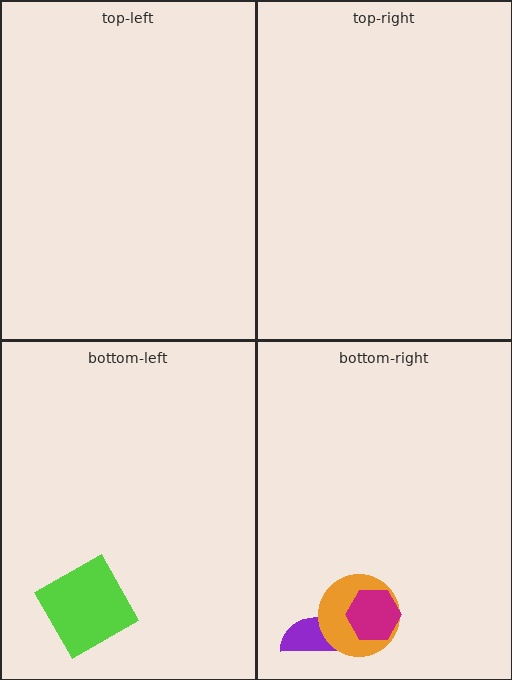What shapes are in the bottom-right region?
The purple semicircle, the orange circle, the magenta hexagon.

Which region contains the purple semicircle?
The bottom-right region.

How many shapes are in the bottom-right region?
3.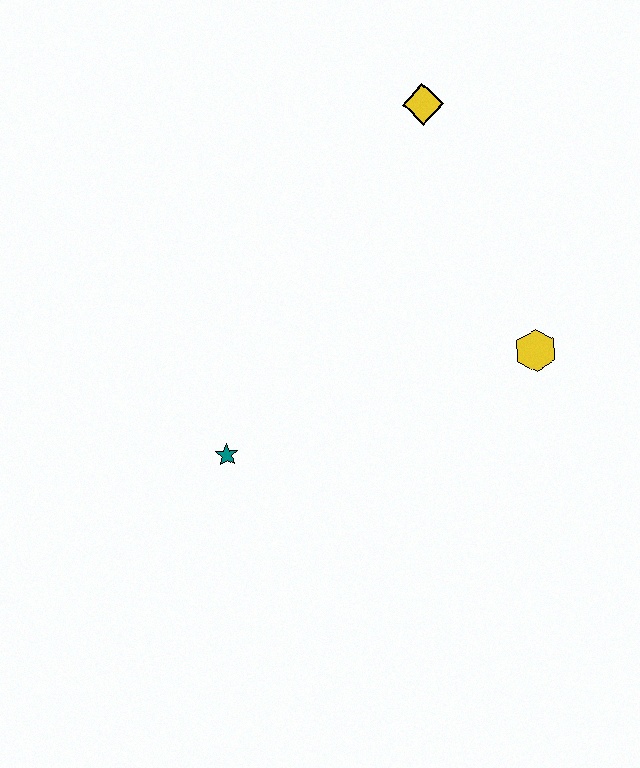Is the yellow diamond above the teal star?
Yes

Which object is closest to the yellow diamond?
The yellow hexagon is closest to the yellow diamond.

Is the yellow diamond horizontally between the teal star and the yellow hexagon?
Yes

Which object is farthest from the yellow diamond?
The teal star is farthest from the yellow diamond.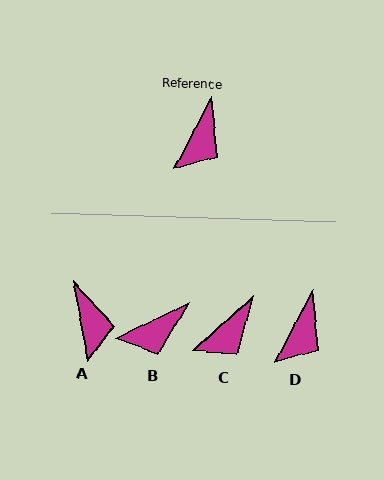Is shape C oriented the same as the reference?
No, it is off by about 21 degrees.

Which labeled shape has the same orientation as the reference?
D.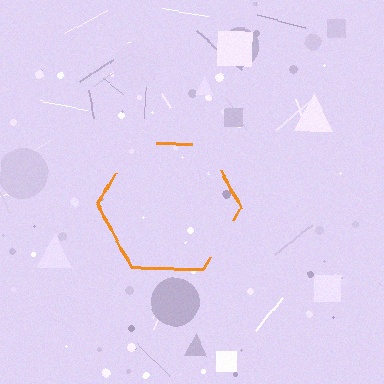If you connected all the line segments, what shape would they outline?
They would outline a hexagon.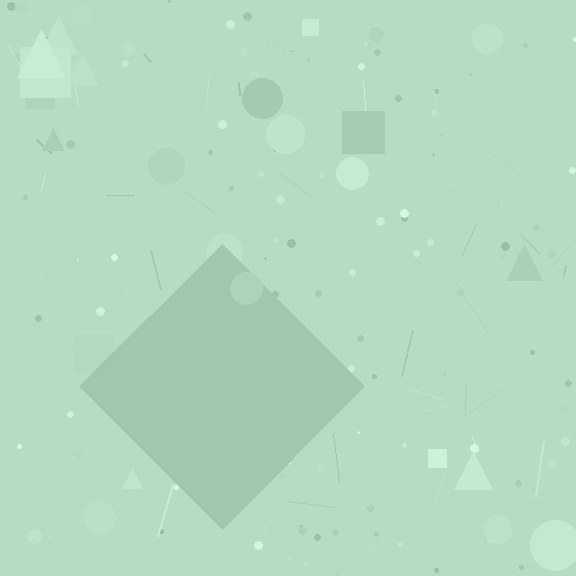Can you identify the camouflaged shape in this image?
The camouflaged shape is a diamond.